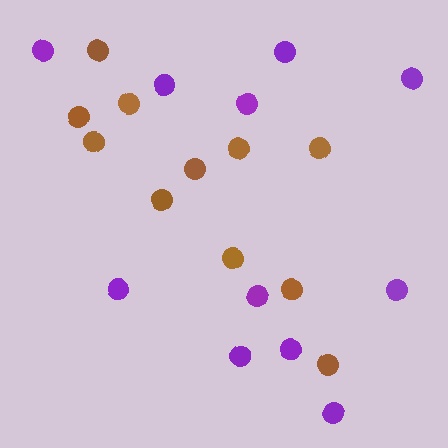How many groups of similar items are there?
There are 2 groups: one group of purple circles (11) and one group of brown circles (11).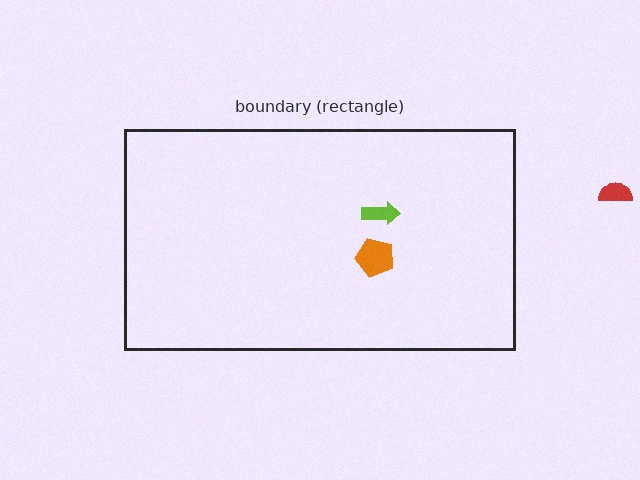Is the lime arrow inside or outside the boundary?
Inside.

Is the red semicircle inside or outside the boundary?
Outside.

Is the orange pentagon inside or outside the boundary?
Inside.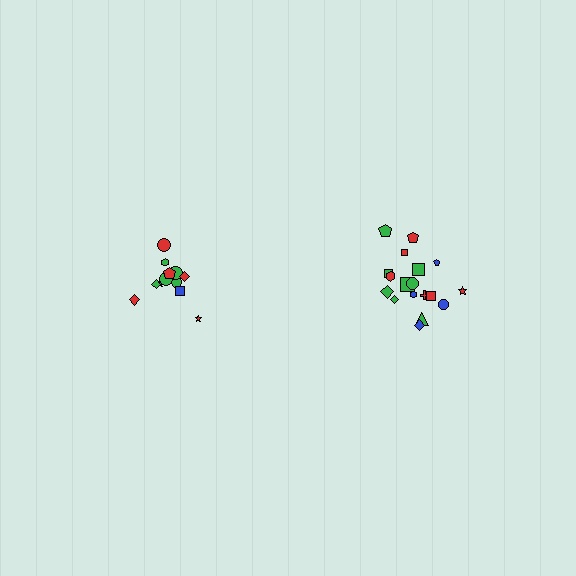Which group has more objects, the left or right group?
The right group.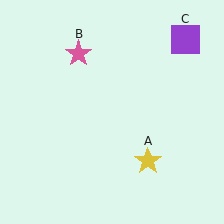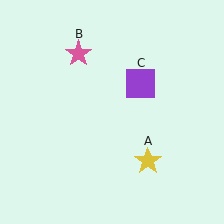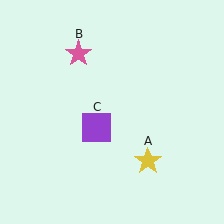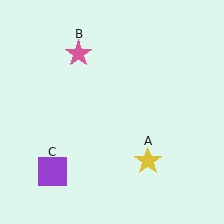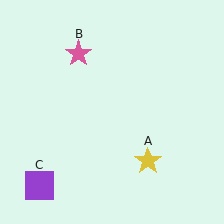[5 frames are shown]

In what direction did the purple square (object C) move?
The purple square (object C) moved down and to the left.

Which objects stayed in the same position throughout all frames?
Yellow star (object A) and pink star (object B) remained stationary.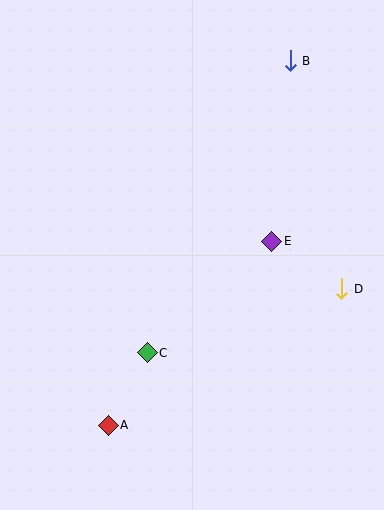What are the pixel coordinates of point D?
Point D is at (342, 289).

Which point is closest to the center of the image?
Point E at (272, 241) is closest to the center.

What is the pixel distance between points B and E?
The distance between B and E is 181 pixels.